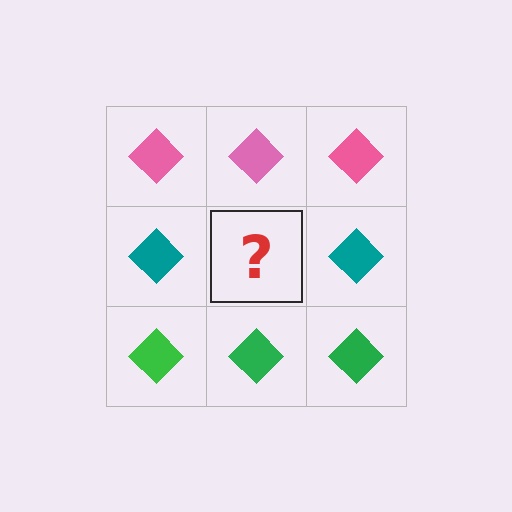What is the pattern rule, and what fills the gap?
The rule is that each row has a consistent color. The gap should be filled with a teal diamond.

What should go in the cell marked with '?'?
The missing cell should contain a teal diamond.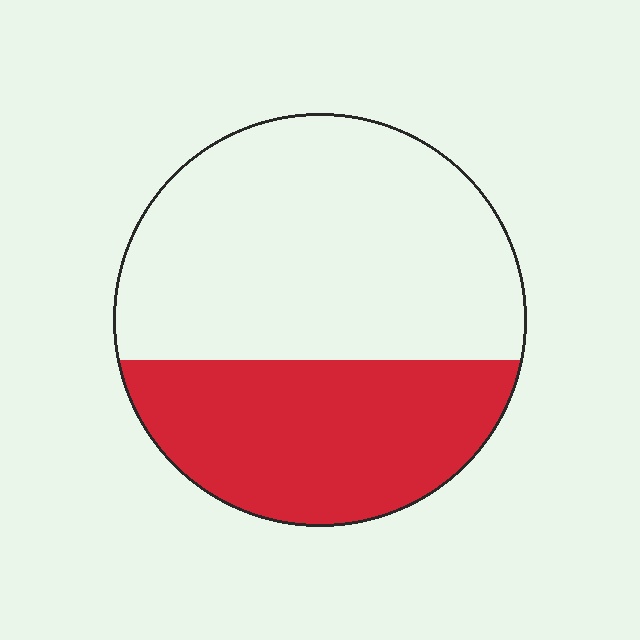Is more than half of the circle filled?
No.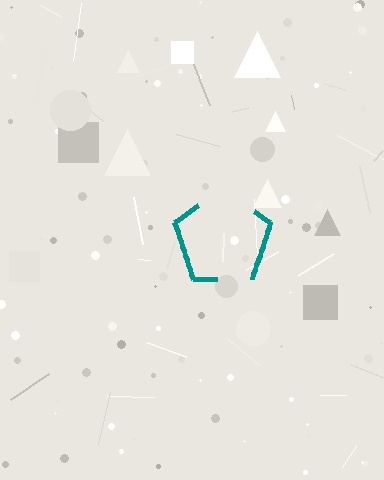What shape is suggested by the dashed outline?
The dashed outline suggests a pentagon.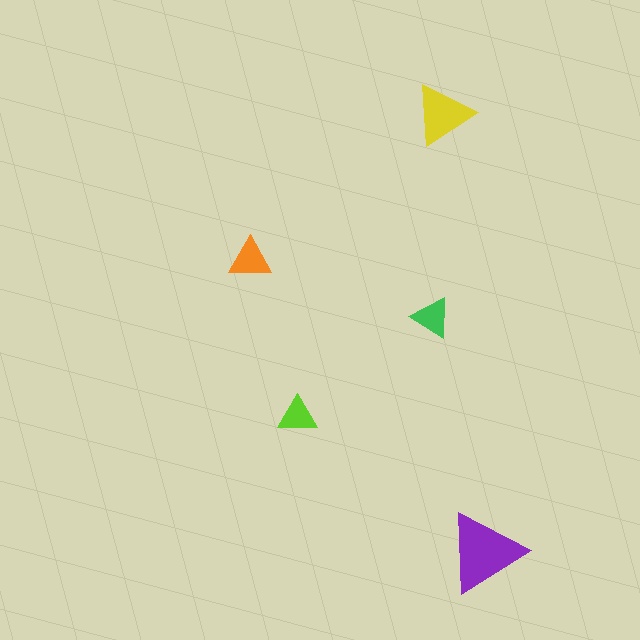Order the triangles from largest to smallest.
the purple one, the yellow one, the orange one, the green one, the lime one.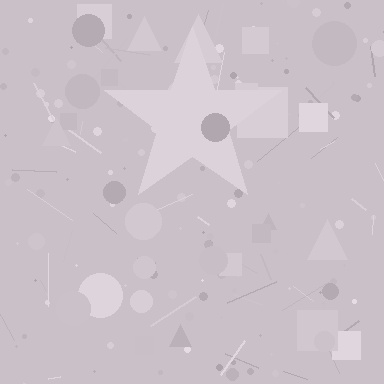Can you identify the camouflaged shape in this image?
The camouflaged shape is a star.